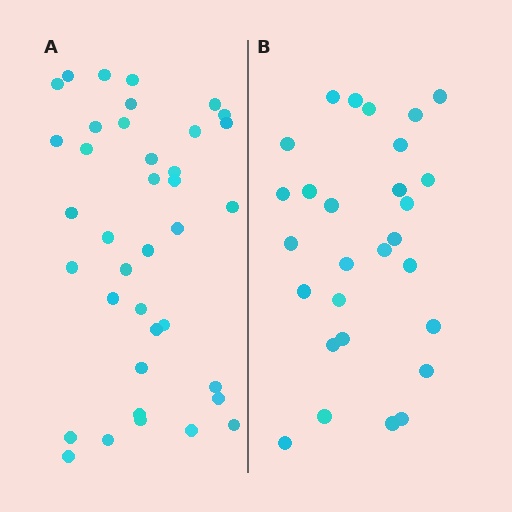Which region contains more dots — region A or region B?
Region A (the left region) has more dots.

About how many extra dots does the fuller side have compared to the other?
Region A has roughly 10 or so more dots than region B.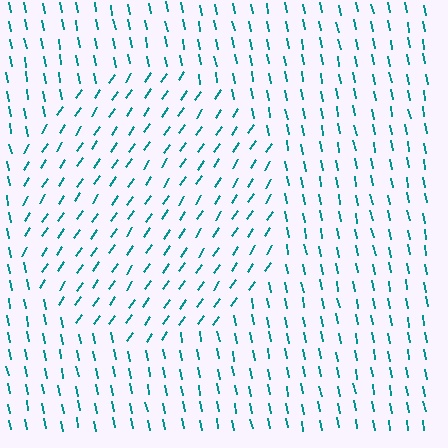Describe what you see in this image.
The image is filled with small teal line segments. A circle region in the image has lines oriented differently from the surrounding lines, creating a visible texture boundary.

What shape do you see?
I see a circle.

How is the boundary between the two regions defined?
The boundary is defined purely by a change in line orientation (approximately 45 degrees difference). All lines are the same color and thickness.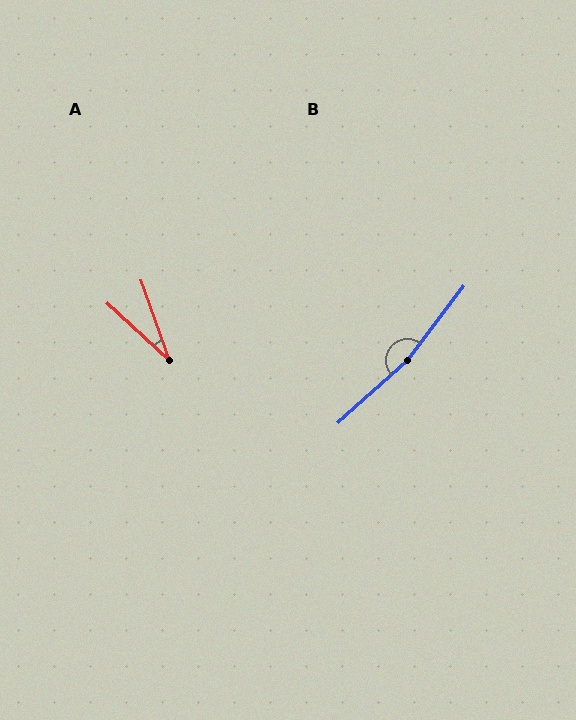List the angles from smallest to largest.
A (28°), B (169°).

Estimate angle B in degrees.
Approximately 169 degrees.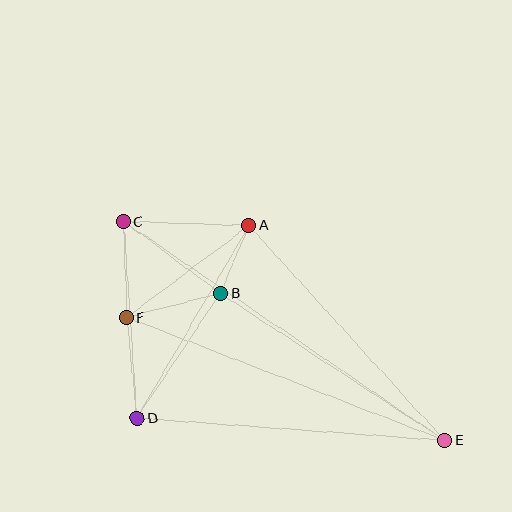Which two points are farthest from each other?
Points C and E are farthest from each other.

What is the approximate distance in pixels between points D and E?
The distance between D and E is approximately 308 pixels.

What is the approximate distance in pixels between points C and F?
The distance between C and F is approximately 96 pixels.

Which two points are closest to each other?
Points A and B are closest to each other.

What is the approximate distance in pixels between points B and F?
The distance between B and F is approximately 97 pixels.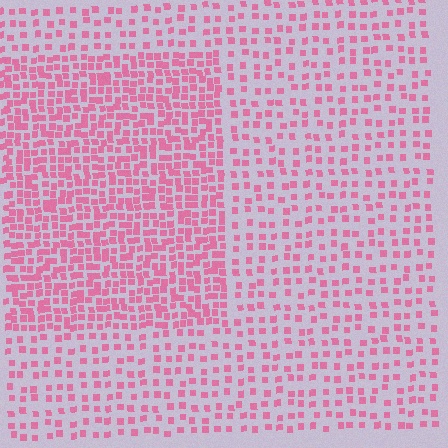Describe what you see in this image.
The image contains small pink elements arranged at two different densities. A rectangle-shaped region is visible where the elements are more densely packed than the surrounding area.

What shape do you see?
I see a rectangle.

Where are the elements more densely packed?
The elements are more densely packed inside the rectangle boundary.